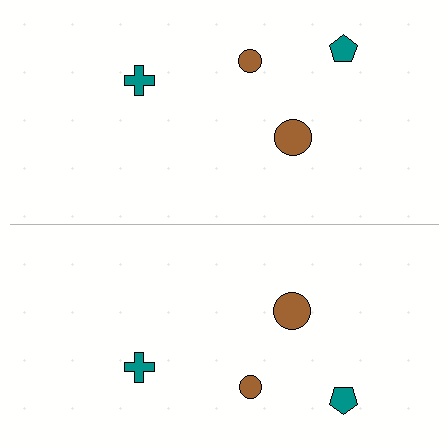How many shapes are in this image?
There are 8 shapes in this image.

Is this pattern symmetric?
Yes, this pattern has bilateral (reflection) symmetry.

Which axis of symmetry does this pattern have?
The pattern has a horizontal axis of symmetry running through the center of the image.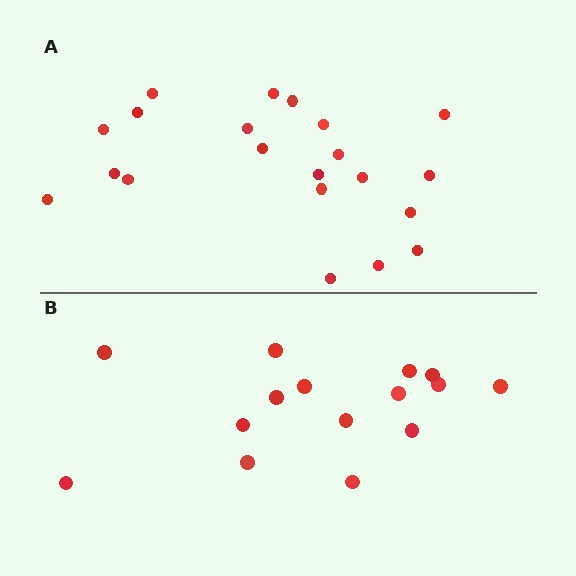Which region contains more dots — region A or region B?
Region A (the top region) has more dots.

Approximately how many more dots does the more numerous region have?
Region A has about 6 more dots than region B.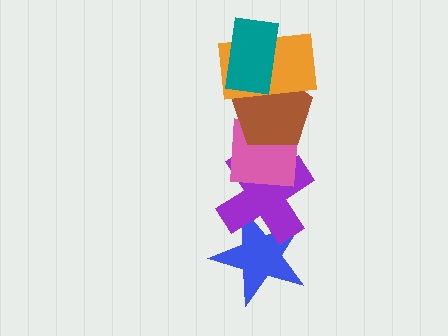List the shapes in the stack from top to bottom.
From top to bottom: the teal rectangle, the orange rectangle, the brown pentagon, the pink square, the purple cross, the blue star.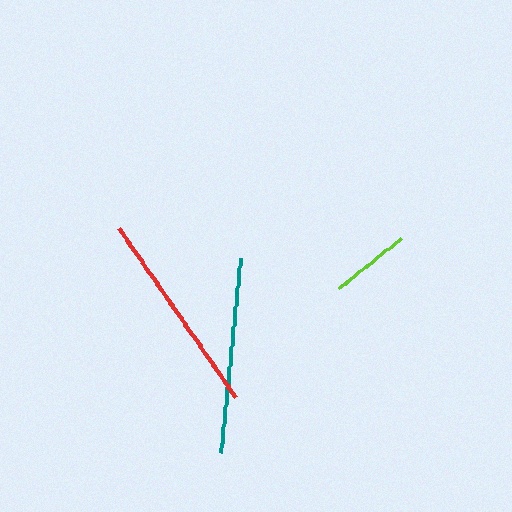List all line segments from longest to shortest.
From longest to shortest: red, teal, lime.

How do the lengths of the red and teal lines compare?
The red and teal lines are approximately the same length.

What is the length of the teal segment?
The teal segment is approximately 196 pixels long.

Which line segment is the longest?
The red line is the longest at approximately 206 pixels.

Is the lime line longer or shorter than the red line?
The red line is longer than the lime line.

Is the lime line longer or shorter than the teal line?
The teal line is longer than the lime line.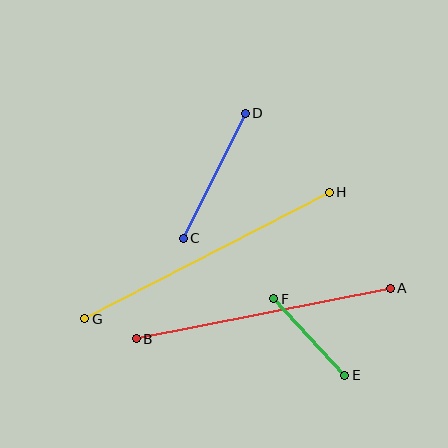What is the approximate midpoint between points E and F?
The midpoint is at approximately (309, 337) pixels.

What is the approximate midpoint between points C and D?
The midpoint is at approximately (214, 176) pixels.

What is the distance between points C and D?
The distance is approximately 139 pixels.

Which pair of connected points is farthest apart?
Points G and H are farthest apart.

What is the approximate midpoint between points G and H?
The midpoint is at approximately (207, 255) pixels.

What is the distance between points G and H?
The distance is approximately 275 pixels.